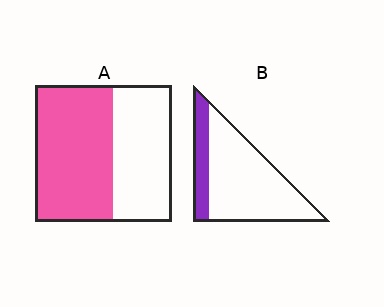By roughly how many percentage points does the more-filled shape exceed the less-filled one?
By roughly 35 percentage points (A over B).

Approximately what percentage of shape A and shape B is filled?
A is approximately 55% and B is approximately 20%.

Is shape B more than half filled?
No.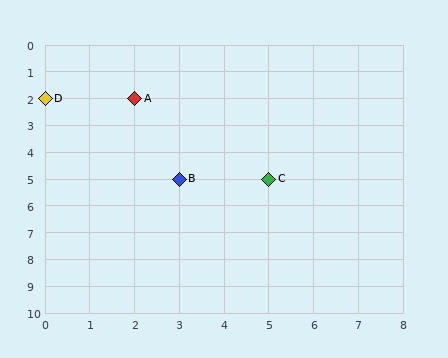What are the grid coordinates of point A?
Point A is at grid coordinates (2, 2).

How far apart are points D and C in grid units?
Points D and C are 5 columns and 3 rows apart (about 5.8 grid units diagonally).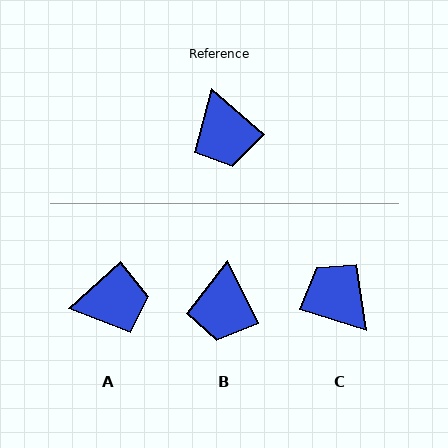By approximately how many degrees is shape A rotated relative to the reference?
Approximately 84 degrees counter-clockwise.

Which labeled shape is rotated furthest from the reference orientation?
C, about 156 degrees away.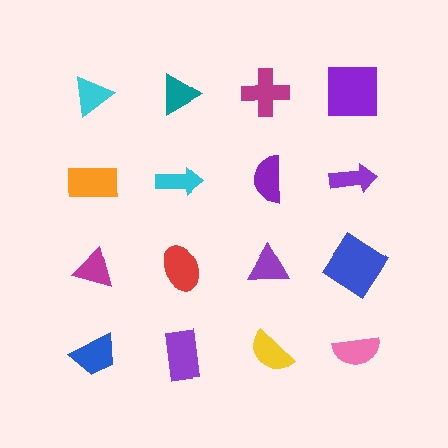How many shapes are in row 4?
4 shapes.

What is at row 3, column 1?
A magenta triangle.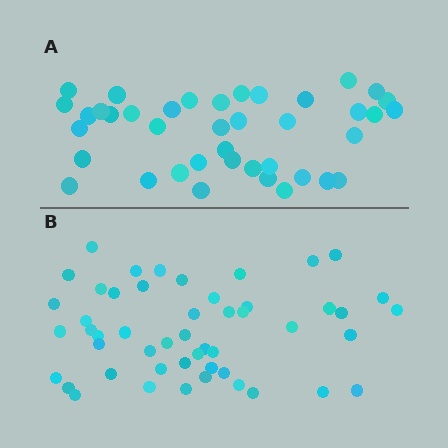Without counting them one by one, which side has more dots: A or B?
Region B (the bottom region) has more dots.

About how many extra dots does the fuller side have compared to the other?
Region B has roughly 10 or so more dots than region A.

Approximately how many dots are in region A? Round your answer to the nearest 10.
About 40 dots.